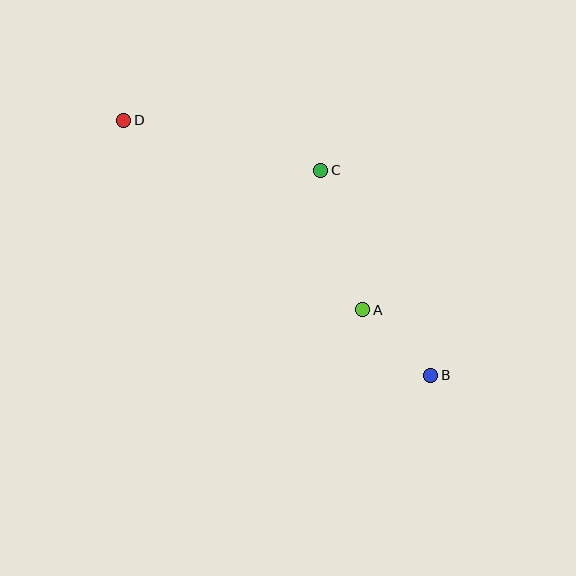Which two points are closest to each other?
Points A and B are closest to each other.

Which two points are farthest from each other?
Points B and D are farthest from each other.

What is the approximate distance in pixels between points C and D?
The distance between C and D is approximately 203 pixels.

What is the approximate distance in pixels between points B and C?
The distance between B and C is approximately 233 pixels.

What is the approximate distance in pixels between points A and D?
The distance between A and D is approximately 305 pixels.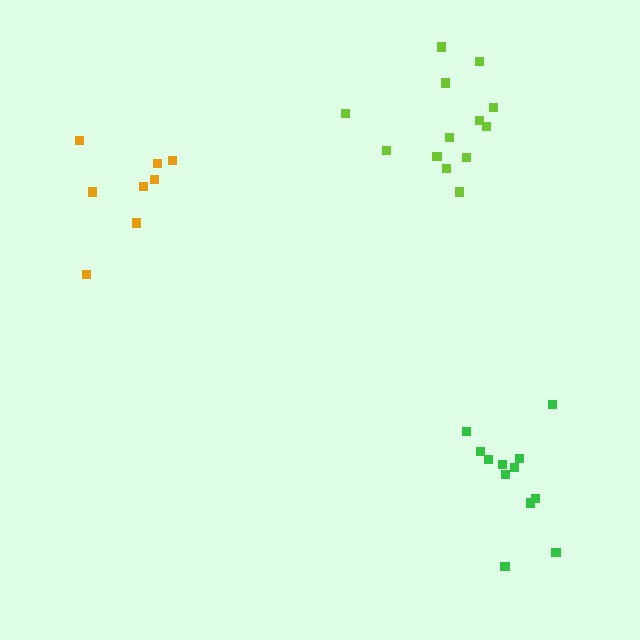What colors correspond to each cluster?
The clusters are colored: green, lime, orange.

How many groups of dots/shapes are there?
There are 3 groups.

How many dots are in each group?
Group 1: 12 dots, Group 2: 13 dots, Group 3: 8 dots (33 total).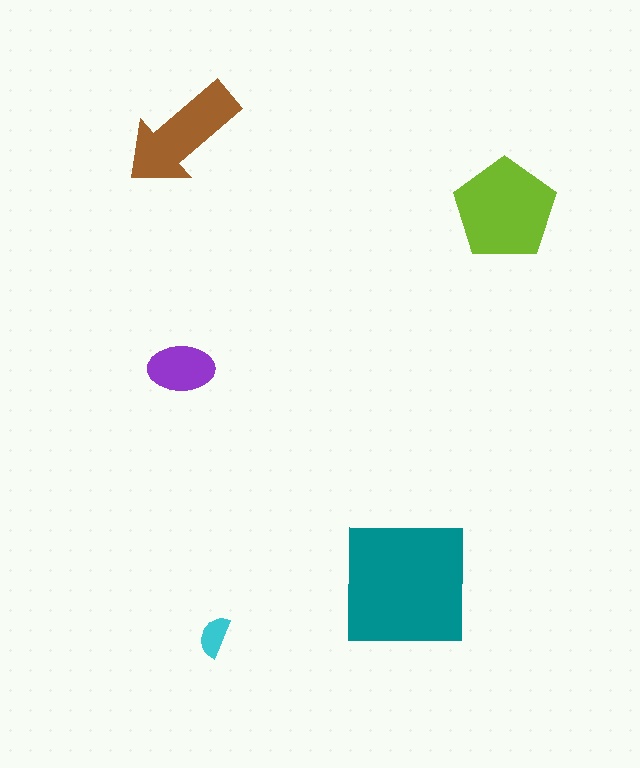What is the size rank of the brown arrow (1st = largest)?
3rd.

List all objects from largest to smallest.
The teal square, the lime pentagon, the brown arrow, the purple ellipse, the cyan semicircle.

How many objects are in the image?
There are 5 objects in the image.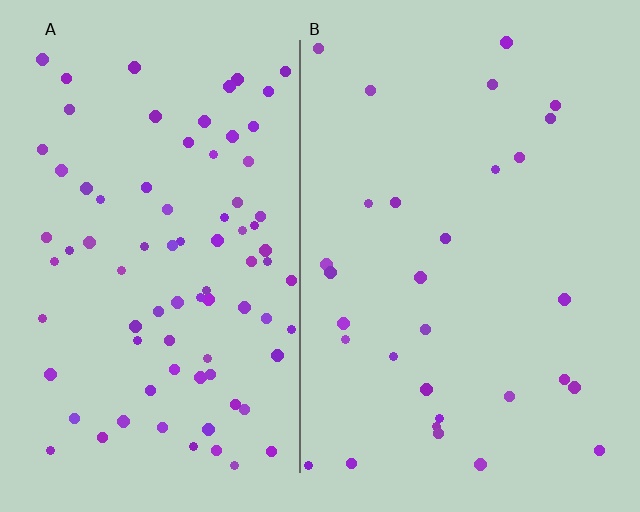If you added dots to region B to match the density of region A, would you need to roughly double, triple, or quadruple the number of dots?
Approximately triple.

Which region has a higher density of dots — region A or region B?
A (the left).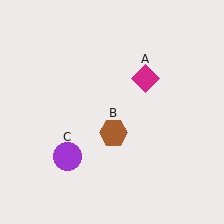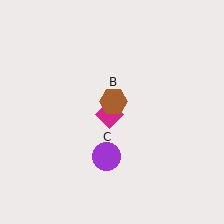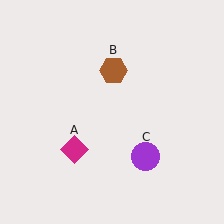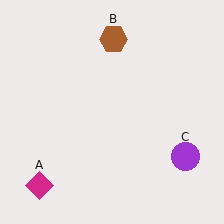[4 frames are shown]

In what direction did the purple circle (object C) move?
The purple circle (object C) moved right.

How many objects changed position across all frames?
3 objects changed position: magenta diamond (object A), brown hexagon (object B), purple circle (object C).